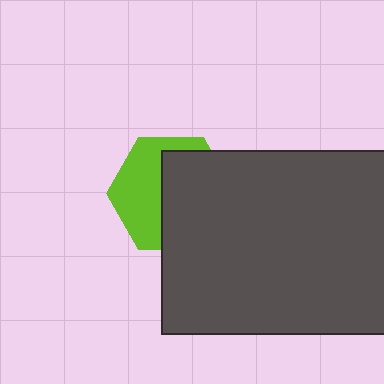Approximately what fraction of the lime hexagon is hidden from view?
Roughly 55% of the lime hexagon is hidden behind the dark gray rectangle.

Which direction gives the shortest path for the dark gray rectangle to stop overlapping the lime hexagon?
Moving right gives the shortest separation.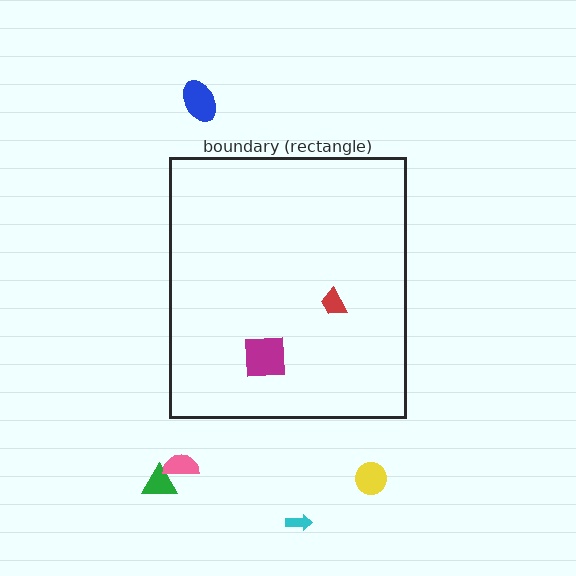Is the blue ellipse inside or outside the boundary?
Outside.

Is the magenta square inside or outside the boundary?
Inside.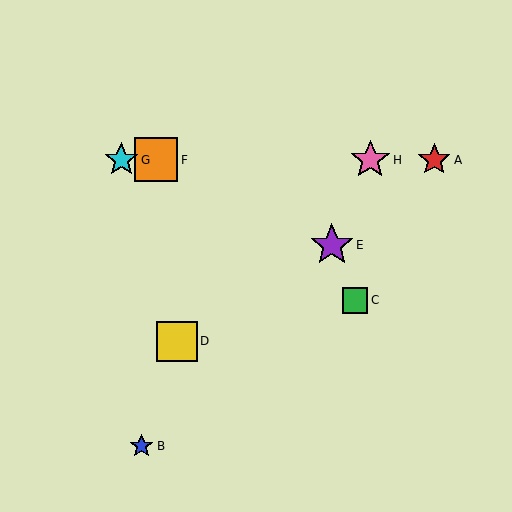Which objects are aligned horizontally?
Objects A, F, G, H are aligned horizontally.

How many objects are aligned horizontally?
4 objects (A, F, G, H) are aligned horizontally.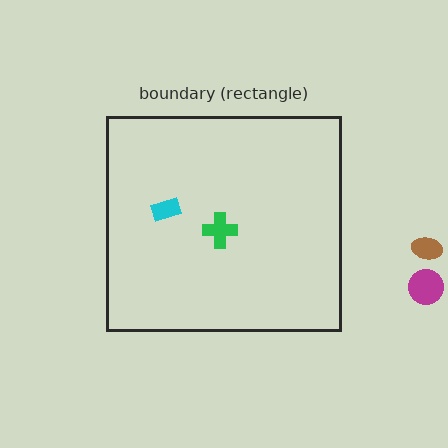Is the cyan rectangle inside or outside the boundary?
Inside.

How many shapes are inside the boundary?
2 inside, 2 outside.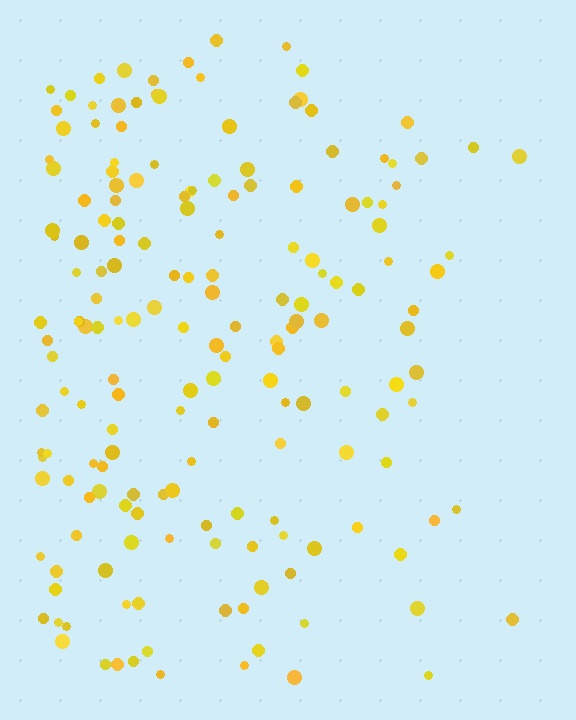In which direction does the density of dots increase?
From right to left, with the left side densest.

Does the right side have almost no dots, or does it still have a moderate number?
Still a moderate number, just noticeably fewer than the left.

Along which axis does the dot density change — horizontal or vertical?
Horizontal.